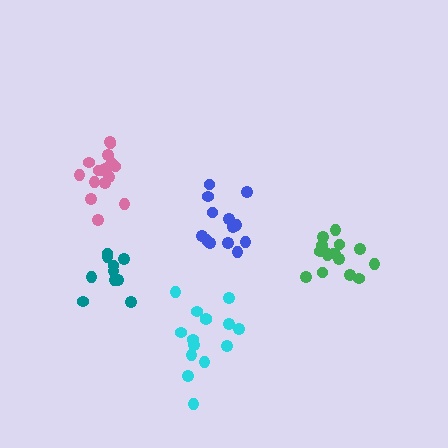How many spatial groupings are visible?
There are 5 spatial groupings.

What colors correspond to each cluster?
The clusters are colored: green, teal, pink, blue, cyan.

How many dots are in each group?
Group 1: 16 dots, Group 2: 10 dots, Group 3: 16 dots, Group 4: 13 dots, Group 5: 15 dots (70 total).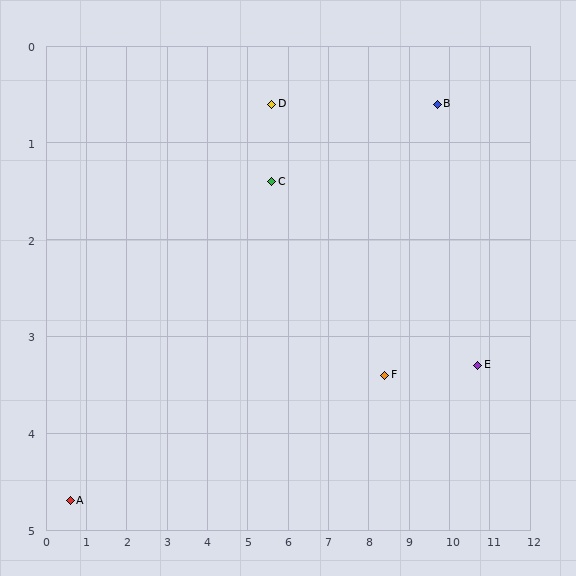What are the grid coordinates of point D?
Point D is at approximately (5.6, 0.6).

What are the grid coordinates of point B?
Point B is at approximately (9.7, 0.6).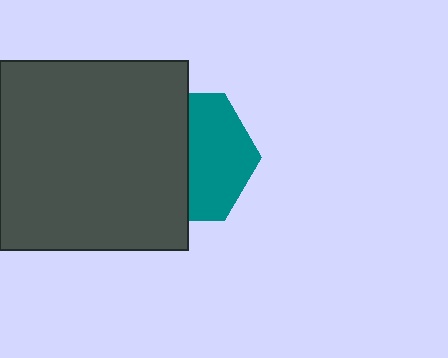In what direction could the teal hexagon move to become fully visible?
The teal hexagon could move right. That would shift it out from behind the dark gray square entirely.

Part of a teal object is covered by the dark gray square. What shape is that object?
It is a hexagon.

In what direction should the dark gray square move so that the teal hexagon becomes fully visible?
The dark gray square should move left. That is the shortest direction to clear the overlap and leave the teal hexagon fully visible.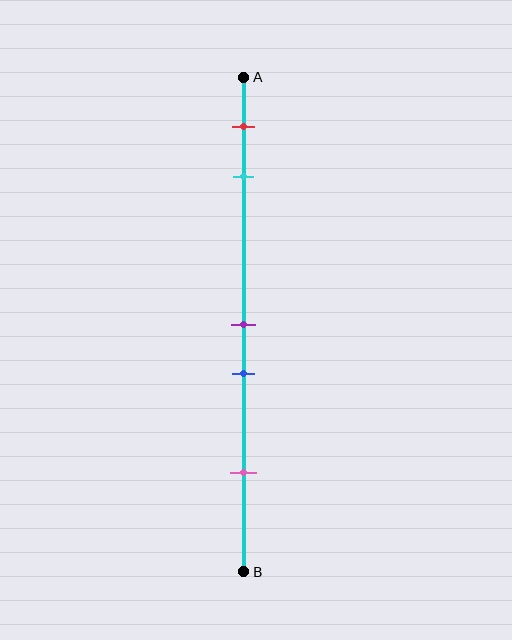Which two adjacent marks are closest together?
The purple and blue marks are the closest adjacent pair.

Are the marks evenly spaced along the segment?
No, the marks are not evenly spaced.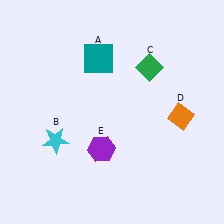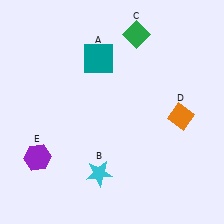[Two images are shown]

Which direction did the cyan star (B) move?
The cyan star (B) moved right.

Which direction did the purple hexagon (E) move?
The purple hexagon (E) moved left.